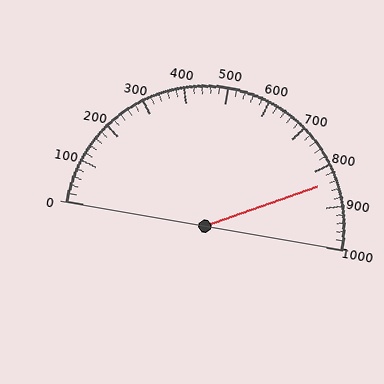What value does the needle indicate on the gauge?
The needle indicates approximately 840.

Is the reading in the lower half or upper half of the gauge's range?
The reading is in the upper half of the range (0 to 1000).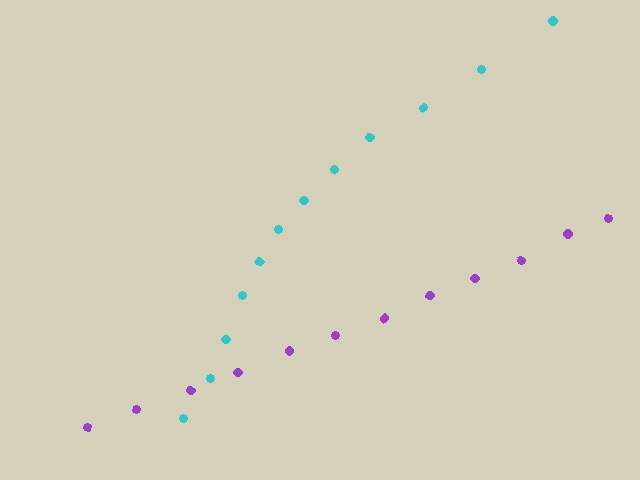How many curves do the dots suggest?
There are 2 distinct paths.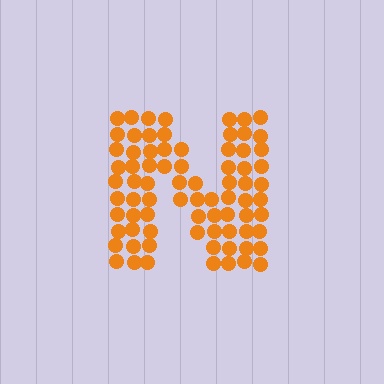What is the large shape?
The large shape is the letter N.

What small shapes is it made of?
It is made of small circles.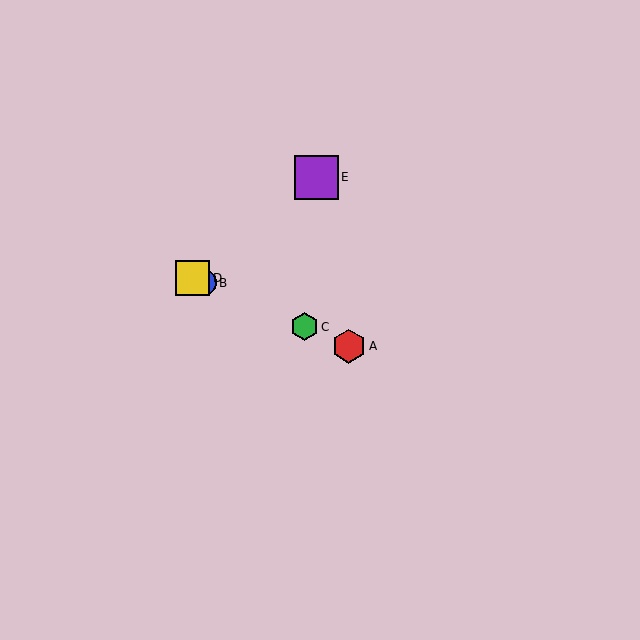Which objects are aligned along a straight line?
Objects A, B, C, D are aligned along a straight line.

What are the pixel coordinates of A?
Object A is at (349, 346).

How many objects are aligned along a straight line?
4 objects (A, B, C, D) are aligned along a straight line.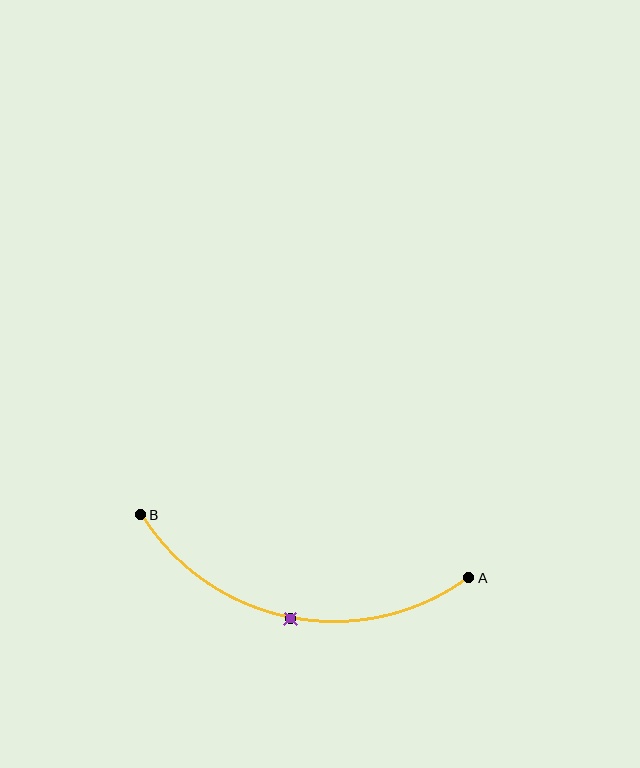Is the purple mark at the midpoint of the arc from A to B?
Yes. The purple mark lies on the arc at equal arc-length from both A and B — it is the arc midpoint.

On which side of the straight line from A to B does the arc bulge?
The arc bulges below the straight line connecting A and B.